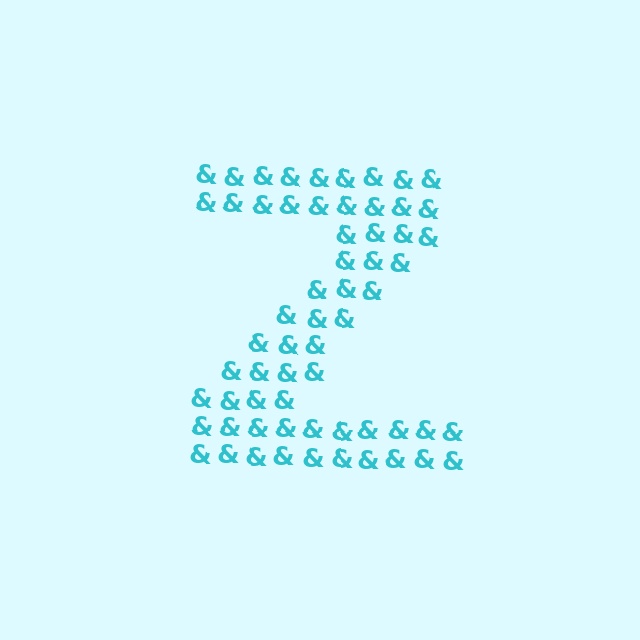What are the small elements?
The small elements are ampersands.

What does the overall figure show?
The overall figure shows the letter Z.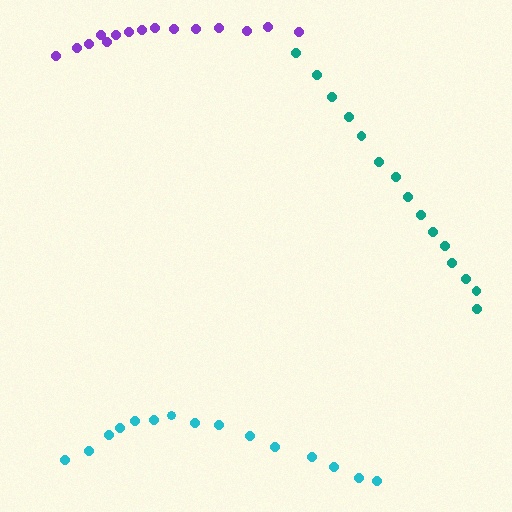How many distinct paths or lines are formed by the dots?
There are 3 distinct paths.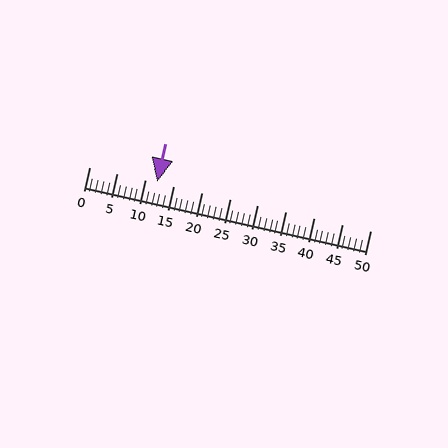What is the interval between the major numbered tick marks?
The major tick marks are spaced 5 units apart.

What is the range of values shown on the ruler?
The ruler shows values from 0 to 50.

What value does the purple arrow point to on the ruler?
The purple arrow points to approximately 12.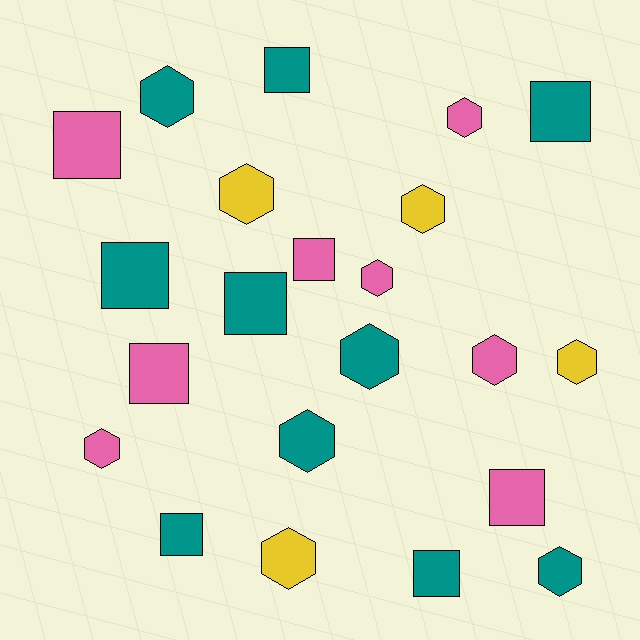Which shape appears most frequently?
Hexagon, with 12 objects.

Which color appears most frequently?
Teal, with 10 objects.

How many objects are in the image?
There are 22 objects.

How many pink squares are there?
There are 4 pink squares.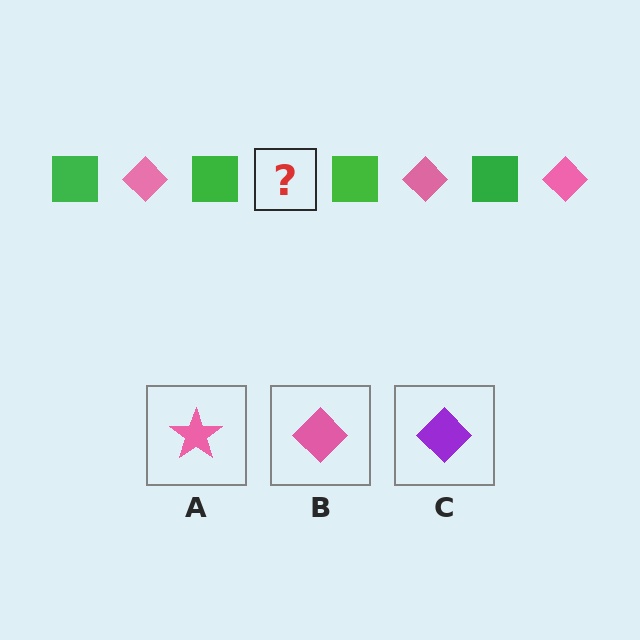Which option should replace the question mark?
Option B.